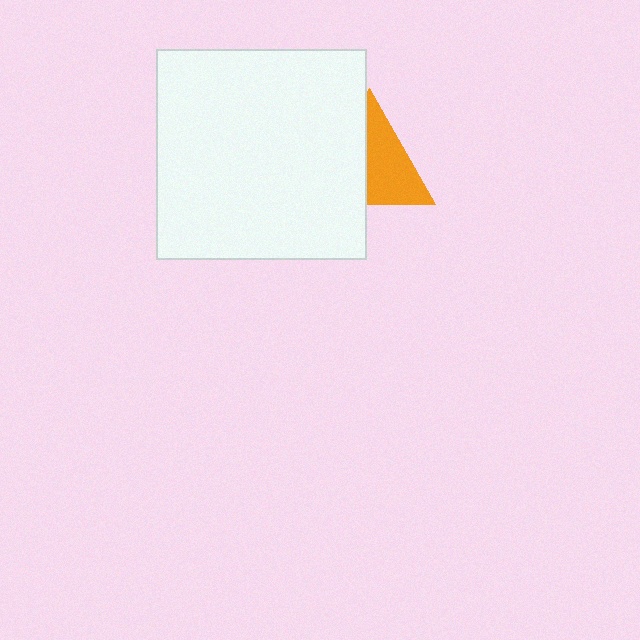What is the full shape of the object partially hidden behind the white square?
The partially hidden object is an orange triangle.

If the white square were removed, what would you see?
You would see the complete orange triangle.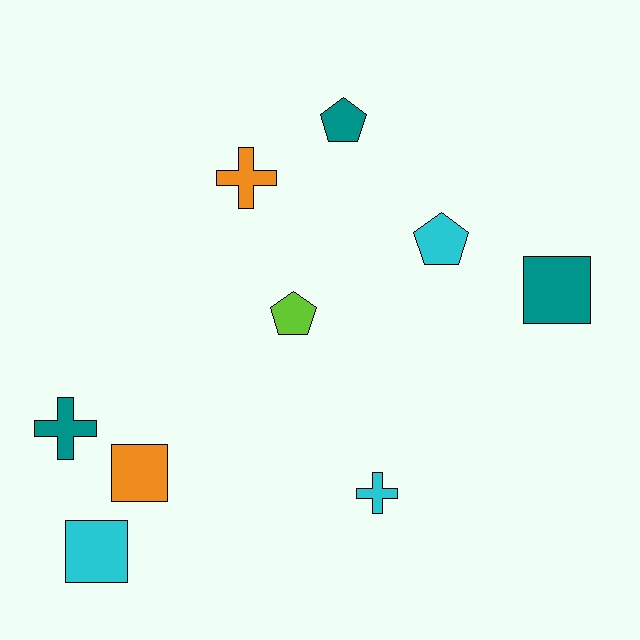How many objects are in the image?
There are 9 objects.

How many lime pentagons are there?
There is 1 lime pentagon.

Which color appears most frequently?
Teal, with 3 objects.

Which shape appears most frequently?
Square, with 3 objects.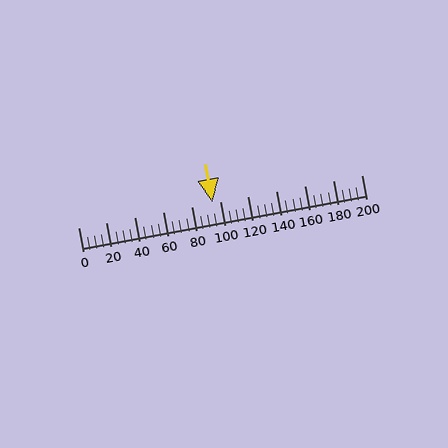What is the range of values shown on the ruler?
The ruler shows values from 0 to 200.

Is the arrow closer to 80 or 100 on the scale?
The arrow is closer to 100.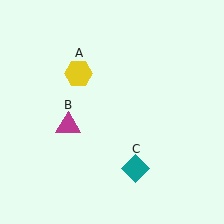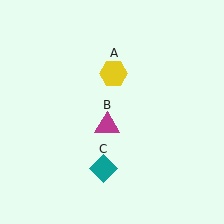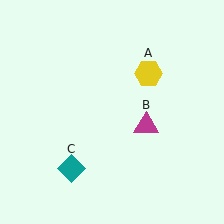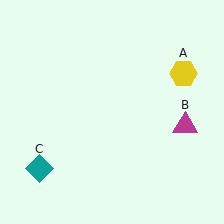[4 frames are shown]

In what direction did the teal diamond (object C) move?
The teal diamond (object C) moved left.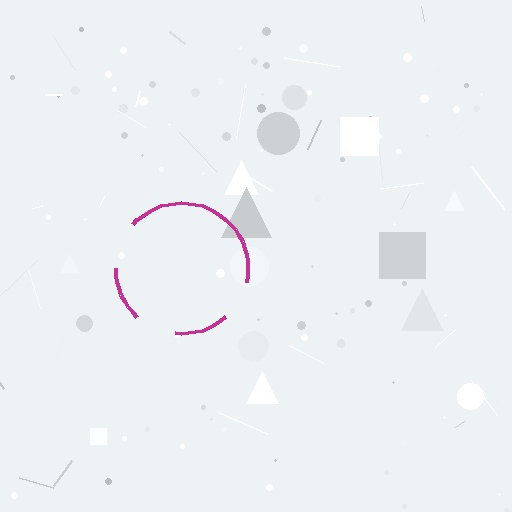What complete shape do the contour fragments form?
The contour fragments form a circle.